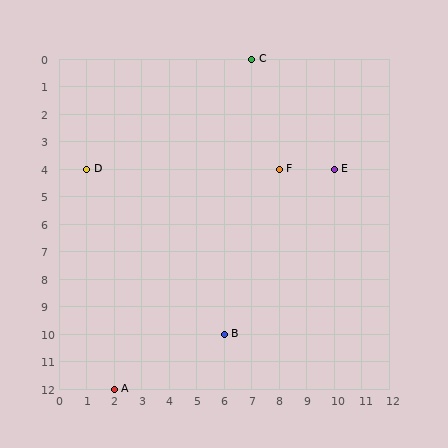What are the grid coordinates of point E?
Point E is at grid coordinates (10, 4).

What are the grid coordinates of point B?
Point B is at grid coordinates (6, 10).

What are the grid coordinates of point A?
Point A is at grid coordinates (2, 12).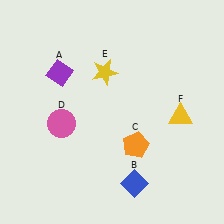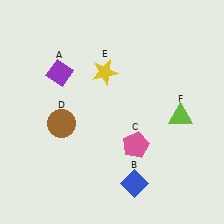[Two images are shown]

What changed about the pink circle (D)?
In Image 1, D is pink. In Image 2, it changed to brown.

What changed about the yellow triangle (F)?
In Image 1, F is yellow. In Image 2, it changed to lime.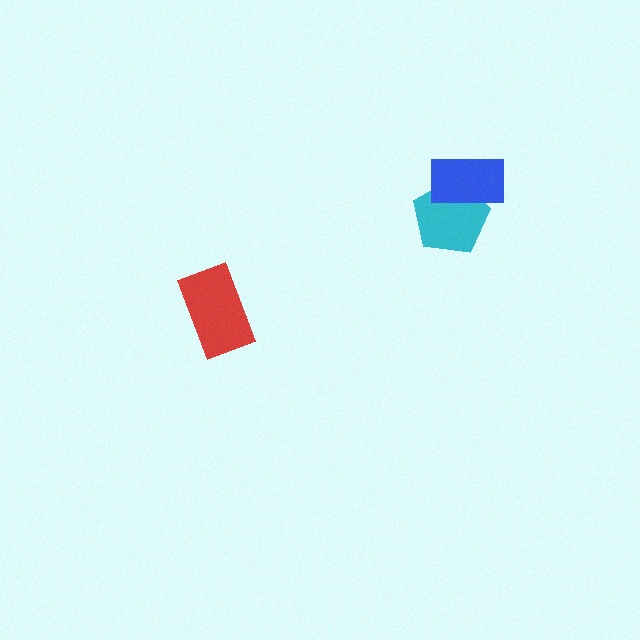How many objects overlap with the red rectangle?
0 objects overlap with the red rectangle.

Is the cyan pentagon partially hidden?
Yes, it is partially covered by another shape.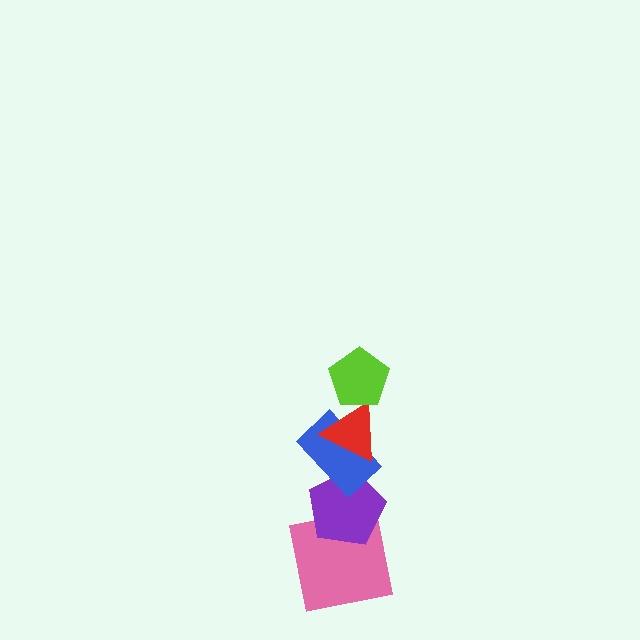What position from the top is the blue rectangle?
The blue rectangle is 3rd from the top.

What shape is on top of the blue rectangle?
The red triangle is on top of the blue rectangle.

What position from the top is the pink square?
The pink square is 5th from the top.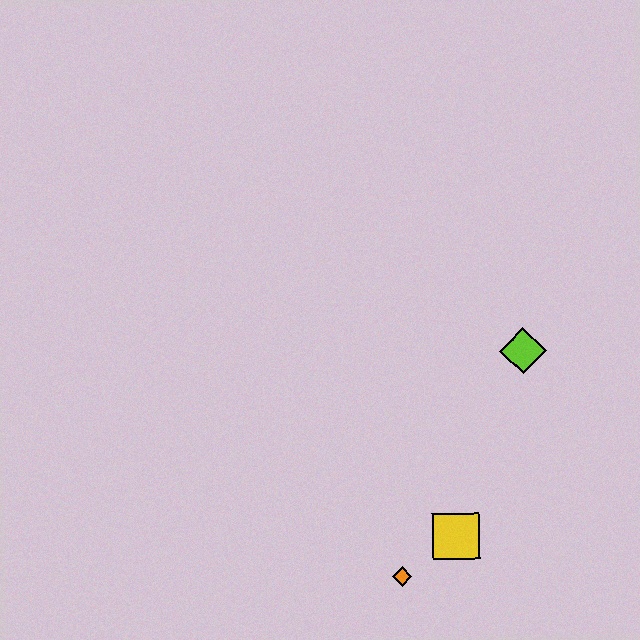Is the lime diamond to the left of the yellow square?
No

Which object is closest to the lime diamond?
The yellow square is closest to the lime diamond.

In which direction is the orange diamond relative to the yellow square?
The orange diamond is to the left of the yellow square.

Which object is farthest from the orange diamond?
The lime diamond is farthest from the orange diamond.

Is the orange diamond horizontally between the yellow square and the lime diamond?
No